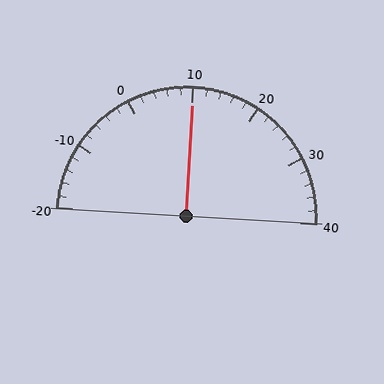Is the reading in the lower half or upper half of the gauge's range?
The reading is in the upper half of the range (-20 to 40).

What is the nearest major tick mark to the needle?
The nearest major tick mark is 10.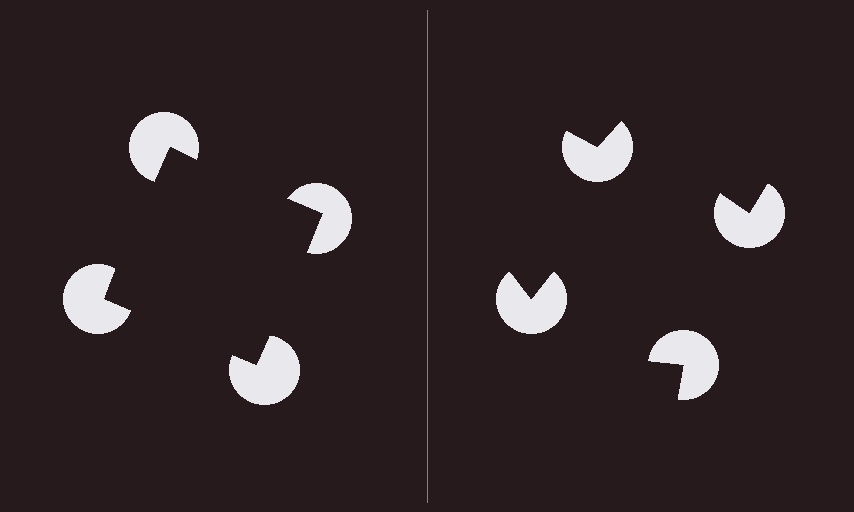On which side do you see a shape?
An illusory square appears on the left side. On the right side the wedge cuts are rotated, so no coherent shape forms.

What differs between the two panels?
The pac-man discs are positioned identically on both sides; only the wedge orientations differ. On the left they align to a square; on the right they are misaligned.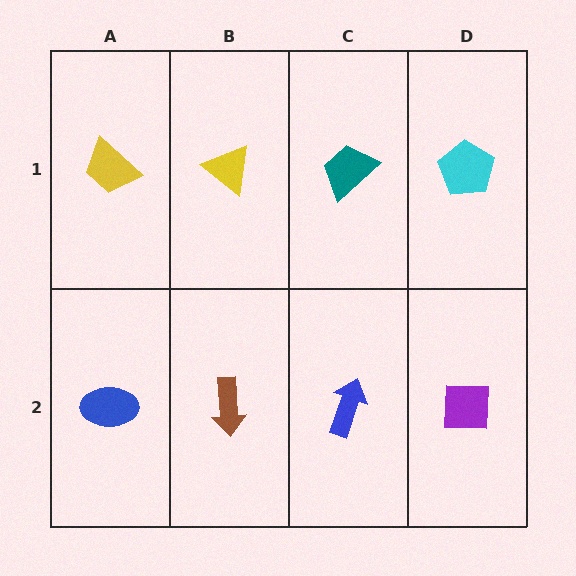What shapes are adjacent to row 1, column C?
A blue arrow (row 2, column C), a yellow triangle (row 1, column B), a cyan pentagon (row 1, column D).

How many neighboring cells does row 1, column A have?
2.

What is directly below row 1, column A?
A blue ellipse.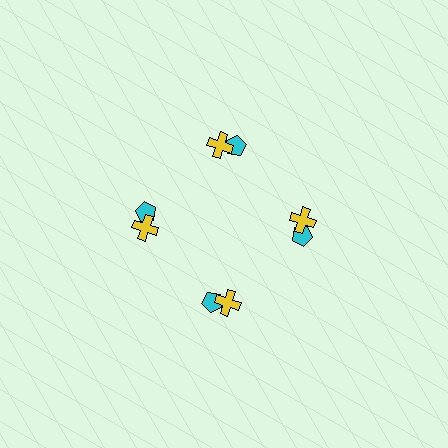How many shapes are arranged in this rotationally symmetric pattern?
There are 8 shapes, arranged in 4 groups of 2.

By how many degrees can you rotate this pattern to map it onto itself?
The pattern maps onto itself every 90 degrees of rotation.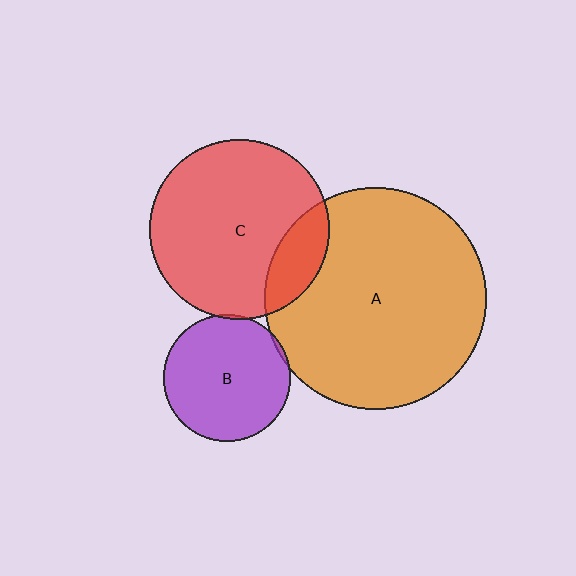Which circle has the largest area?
Circle A (orange).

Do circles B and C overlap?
Yes.